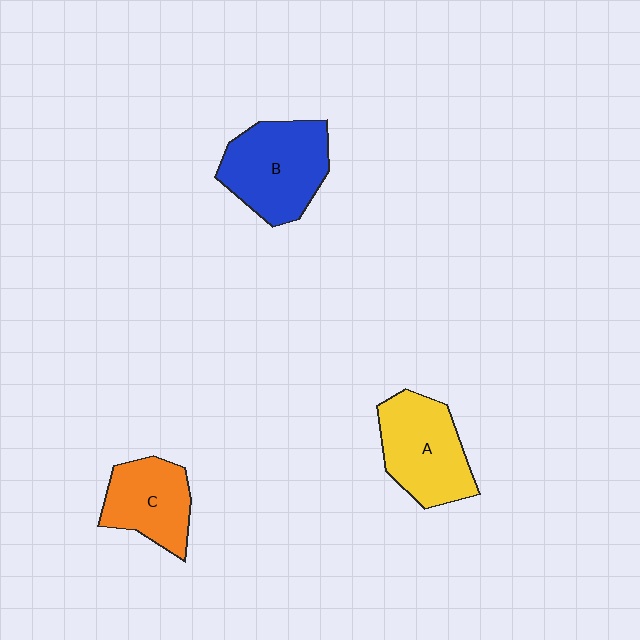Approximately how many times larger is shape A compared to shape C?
Approximately 1.3 times.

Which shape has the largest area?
Shape B (blue).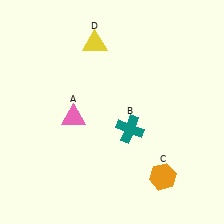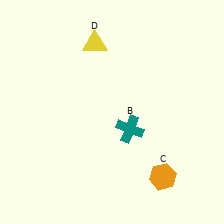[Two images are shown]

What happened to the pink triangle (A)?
The pink triangle (A) was removed in Image 2. It was in the bottom-left area of Image 1.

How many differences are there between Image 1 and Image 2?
There is 1 difference between the two images.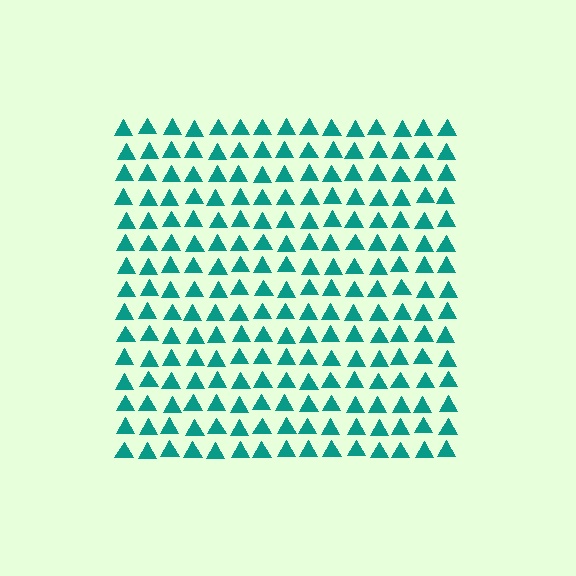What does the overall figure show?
The overall figure shows a square.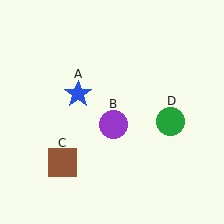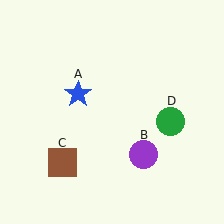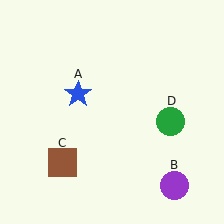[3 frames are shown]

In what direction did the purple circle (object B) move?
The purple circle (object B) moved down and to the right.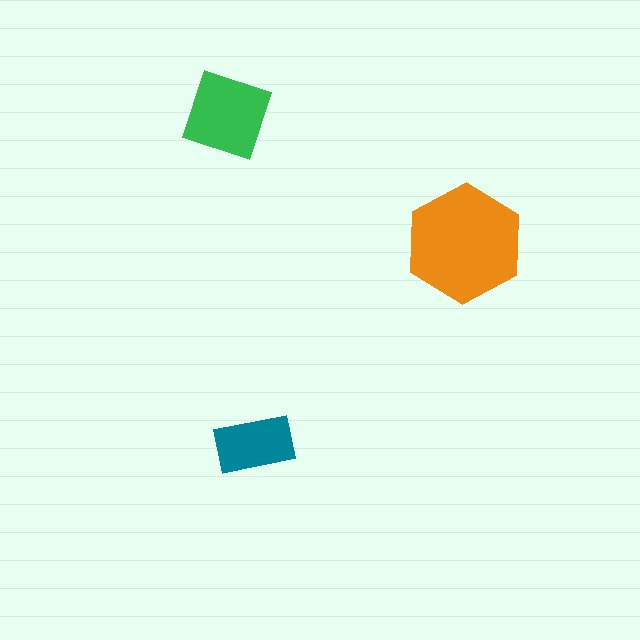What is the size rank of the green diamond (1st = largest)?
2nd.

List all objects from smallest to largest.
The teal rectangle, the green diamond, the orange hexagon.